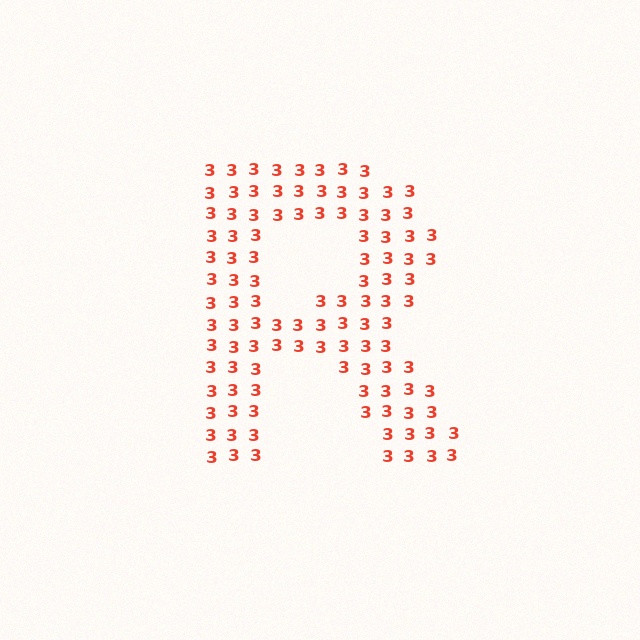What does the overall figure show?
The overall figure shows the letter R.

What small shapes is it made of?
It is made of small digit 3's.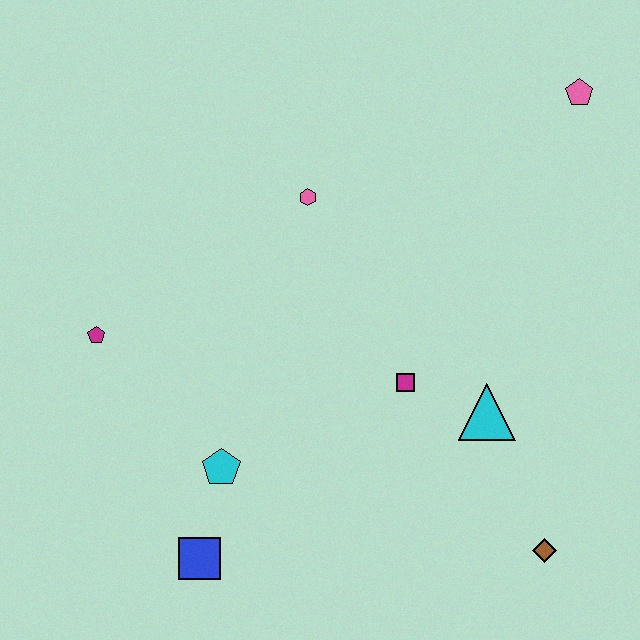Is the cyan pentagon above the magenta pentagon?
No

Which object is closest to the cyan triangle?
The magenta square is closest to the cyan triangle.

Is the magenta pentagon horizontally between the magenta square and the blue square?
No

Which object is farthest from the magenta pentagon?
The pink pentagon is farthest from the magenta pentagon.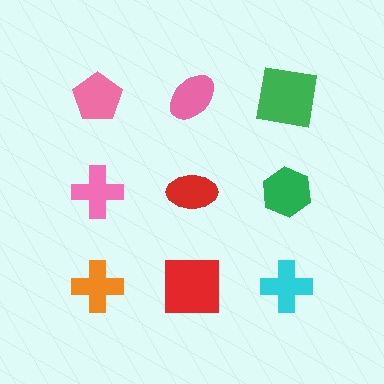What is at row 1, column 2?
A pink ellipse.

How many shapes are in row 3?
3 shapes.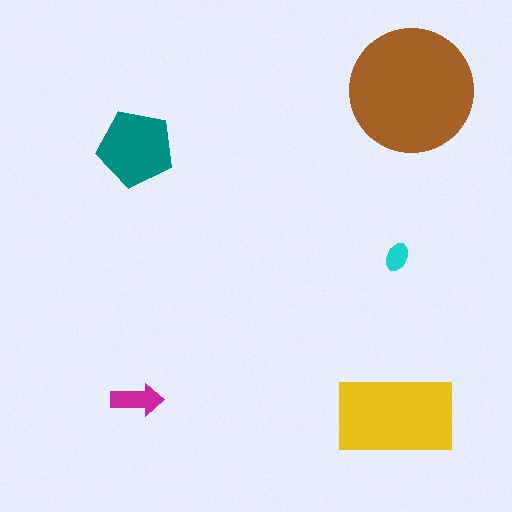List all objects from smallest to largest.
The cyan ellipse, the magenta arrow, the teal pentagon, the yellow rectangle, the brown circle.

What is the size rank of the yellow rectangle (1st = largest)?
2nd.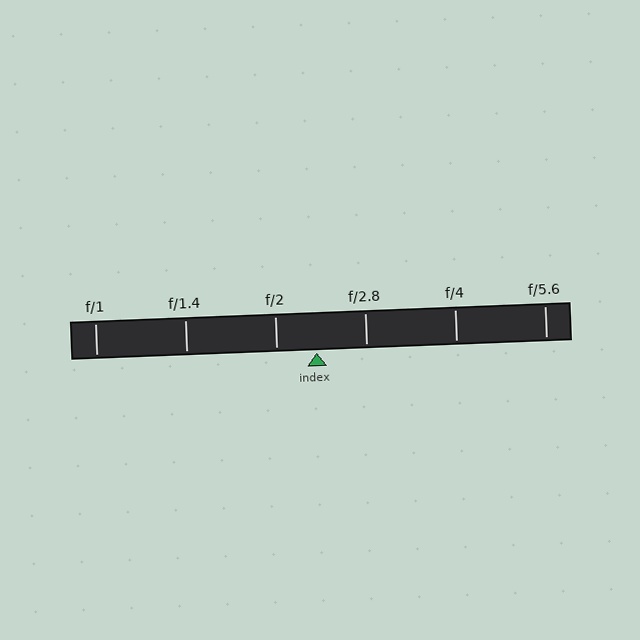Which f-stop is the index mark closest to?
The index mark is closest to f/2.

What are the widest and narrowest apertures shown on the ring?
The widest aperture shown is f/1 and the narrowest is f/5.6.